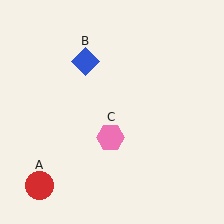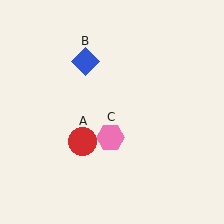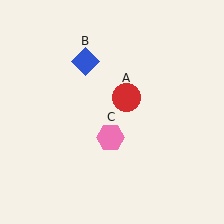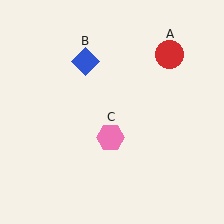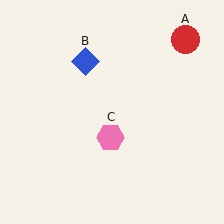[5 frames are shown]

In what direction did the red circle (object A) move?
The red circle (object A) moved up and to the right.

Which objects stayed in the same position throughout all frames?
Blue diamond (object B) and pink hexagon (object C) remained stationary.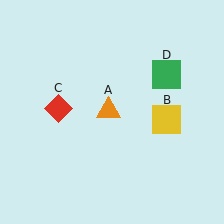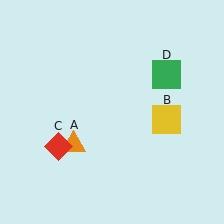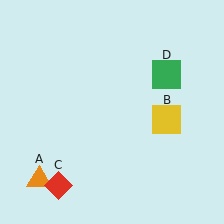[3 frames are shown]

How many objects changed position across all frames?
2 objects changed position: orange triangle (object A), red diamond (object C).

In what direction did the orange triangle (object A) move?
The orange triangle (object A) moved down and to the left.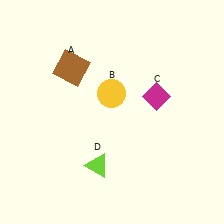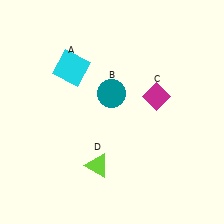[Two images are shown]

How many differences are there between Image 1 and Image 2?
There are 2 differences between the two images.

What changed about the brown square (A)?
In Image 1, A is brown. In Image 2, it changed to cyan.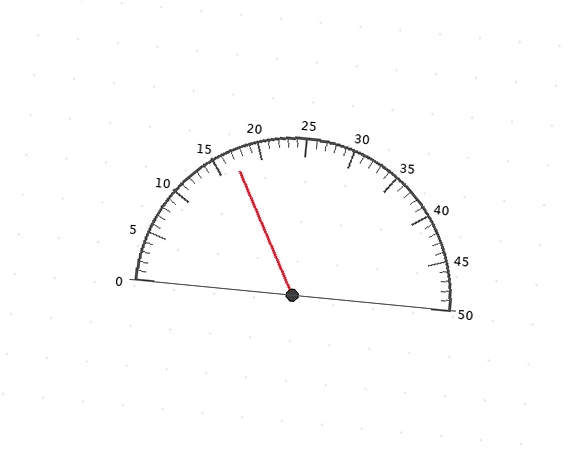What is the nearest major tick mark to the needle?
The nearest major tick mark is 15.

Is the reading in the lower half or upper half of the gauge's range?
The reading is in the lower half of the range (0 to 50).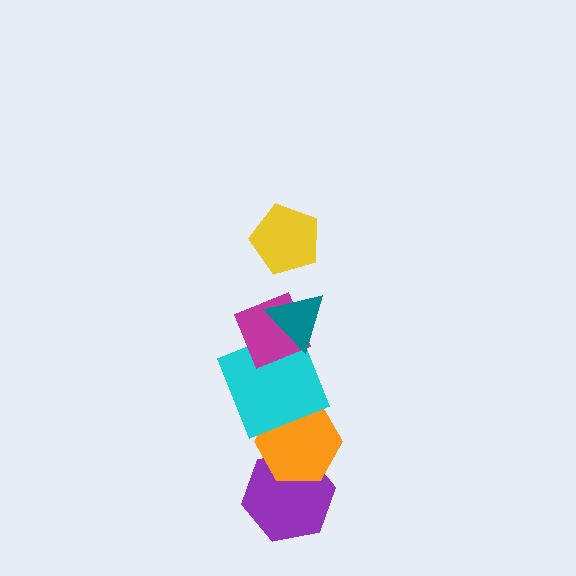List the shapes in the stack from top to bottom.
From top to bottom: the yellow pentagon, the teal triangle, the magenta diamond, the cyan square, the orange hexagon, the purple hexagon.